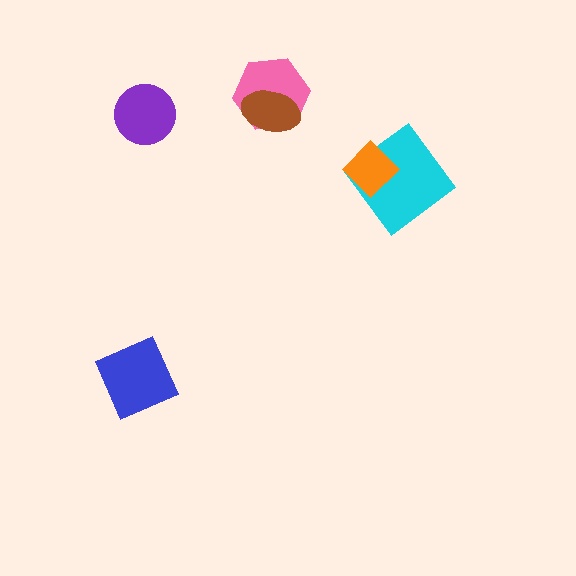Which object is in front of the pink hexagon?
The brown ellipse is in front of the pink hexagon.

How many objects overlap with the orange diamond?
1 object overlaps with the orange diamond.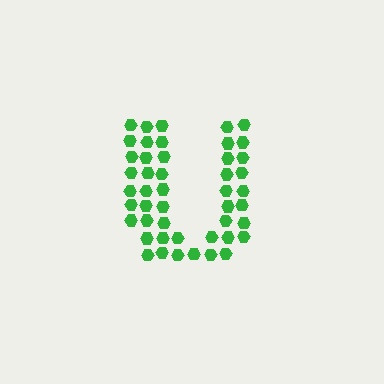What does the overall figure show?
The overall figure shows the letter U.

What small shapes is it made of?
It is made of small hexagons.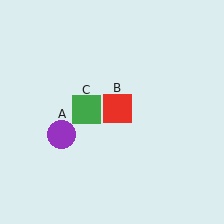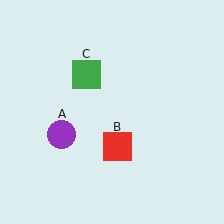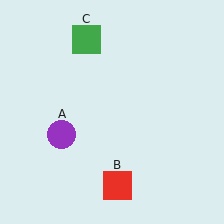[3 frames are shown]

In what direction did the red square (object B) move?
The red square (object B) moved down.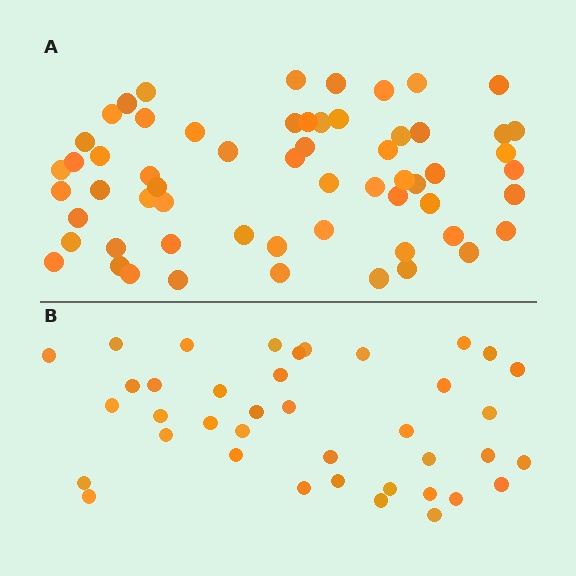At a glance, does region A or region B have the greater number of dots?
Region A (the top region) has more dots.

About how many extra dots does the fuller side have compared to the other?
Region A has approximately 20 more dots than region B.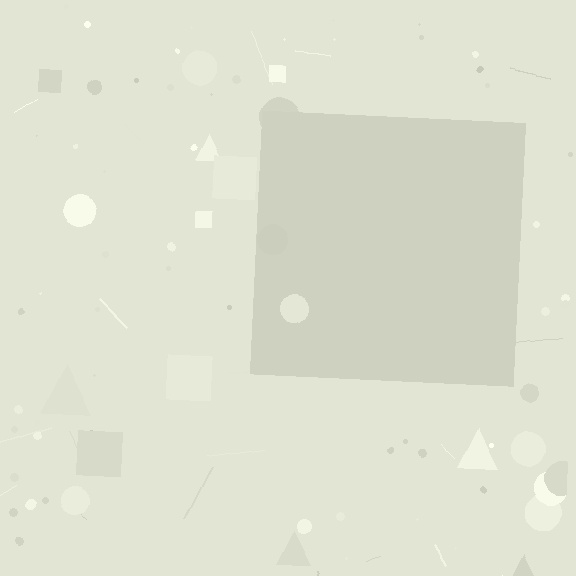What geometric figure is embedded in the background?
A square is embedded in the background.